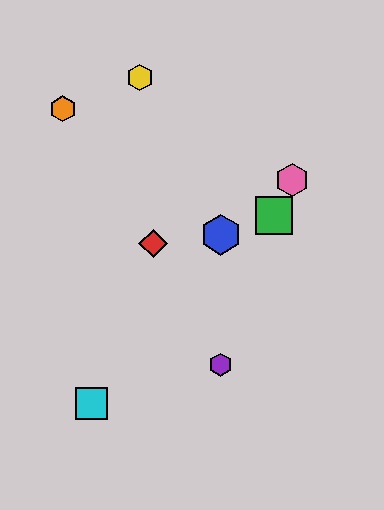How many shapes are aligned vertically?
2 shapes (the blue hexagon, the purple hexagon) are aligned vertically.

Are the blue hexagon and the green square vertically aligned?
No, the blue hexagon is at x≈221 and the green square is at x≈274.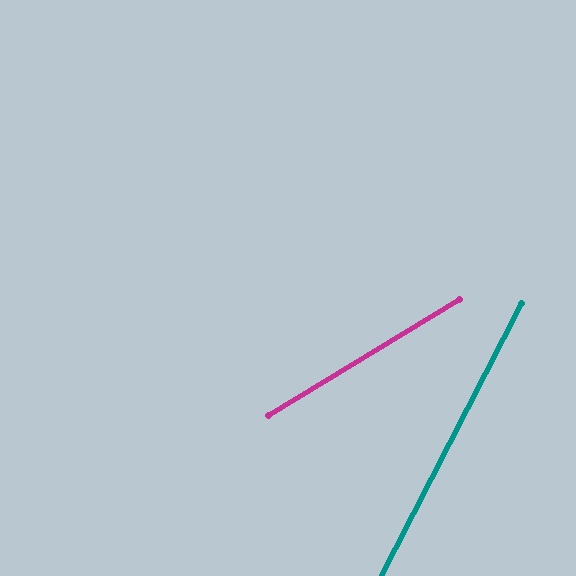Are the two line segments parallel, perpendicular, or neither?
Neither parallel nor perpendicular — they differ by about 32°.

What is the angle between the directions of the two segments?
Approximately 32 degrees.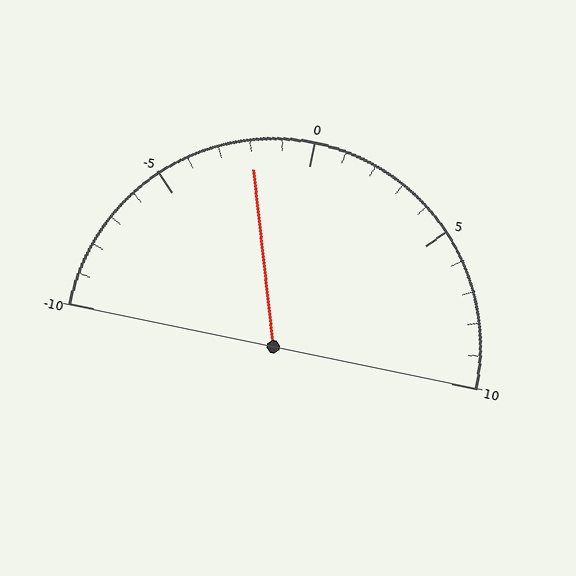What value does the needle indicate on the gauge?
The needle indicates approximately -2.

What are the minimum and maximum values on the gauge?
The gauge ranges from -10 to 10.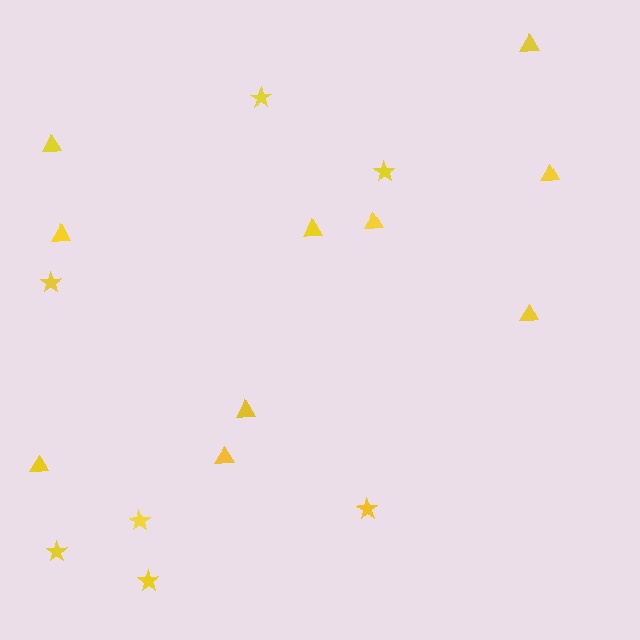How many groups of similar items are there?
There are 2 groups: one group of triangles (10) and one group of stars (7).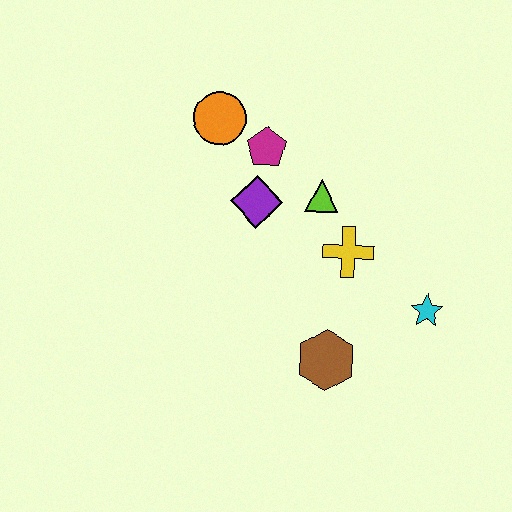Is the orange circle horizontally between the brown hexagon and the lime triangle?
No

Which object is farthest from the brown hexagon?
The orange circle is farthest from the brown hexagon.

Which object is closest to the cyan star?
The yellow cross is closest to the cyan star.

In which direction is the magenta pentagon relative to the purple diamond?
The magenta pentagon is above the purple diamond.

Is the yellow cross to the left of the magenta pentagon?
No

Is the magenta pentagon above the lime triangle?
Yes